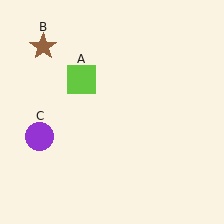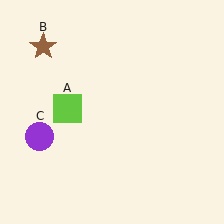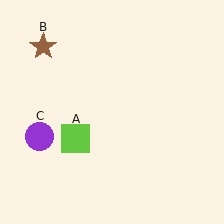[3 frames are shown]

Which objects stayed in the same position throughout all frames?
Brown star (object B) and purple circle (object C) remained stationary.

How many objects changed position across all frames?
1 object changed position: lime square (object A).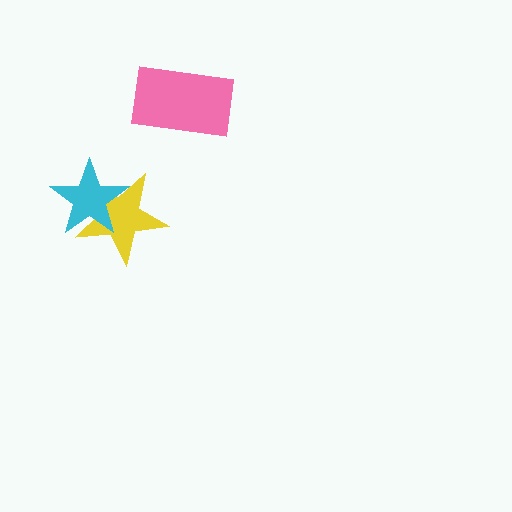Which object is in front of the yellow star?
The cyan star is in front of the yellow star.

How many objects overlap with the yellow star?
1 object overlaps with the yellow star.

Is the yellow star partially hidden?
Yes, it is partially covered by another shape.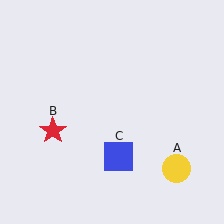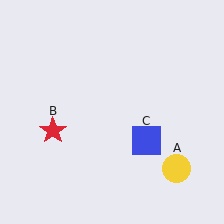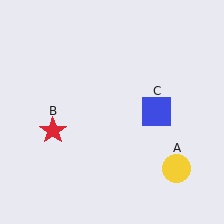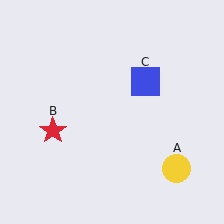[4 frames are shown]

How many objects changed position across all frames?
1 object changed position: blue square (object C).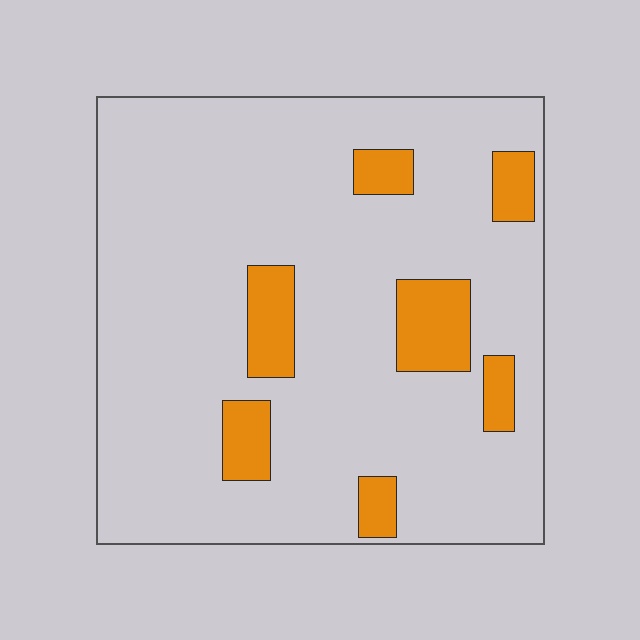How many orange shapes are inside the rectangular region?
7.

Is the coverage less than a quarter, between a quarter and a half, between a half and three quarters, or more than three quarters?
Less than a quarter.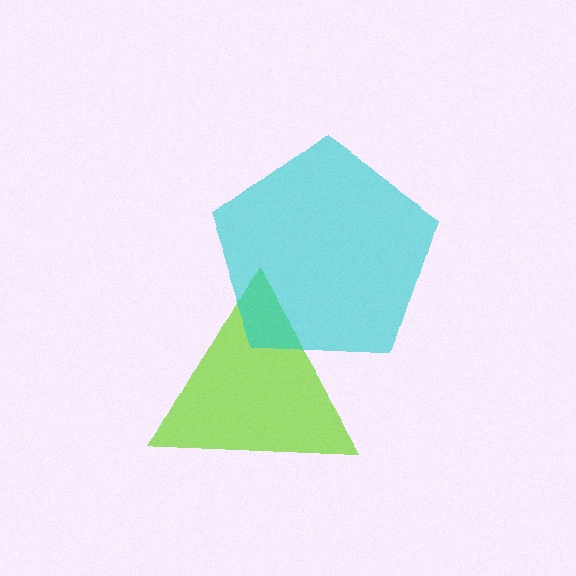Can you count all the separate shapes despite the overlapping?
Yes, there are 2 separate shapes.